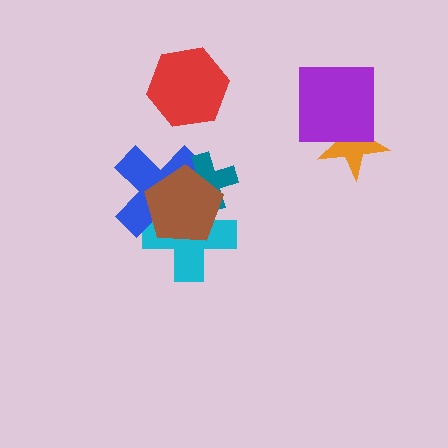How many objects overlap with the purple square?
1 object overlaps with the purple square.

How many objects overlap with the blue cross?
3 objects overlap with the blue cross.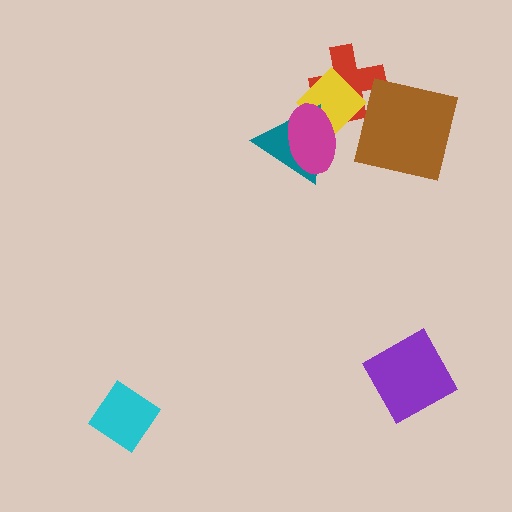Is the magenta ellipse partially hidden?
No, no other shape covers it.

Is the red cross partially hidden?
Yes, it is partially covered by another shape.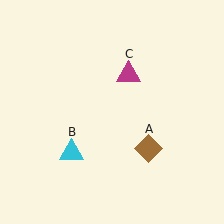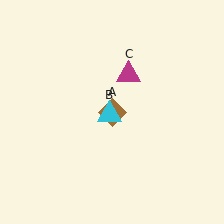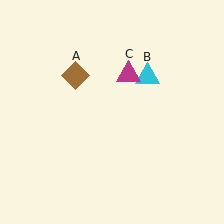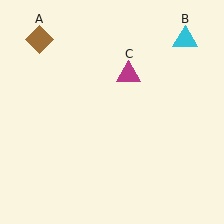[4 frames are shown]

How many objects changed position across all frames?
2 objects changed position: brown diamond (object A), cyan triangle (object B).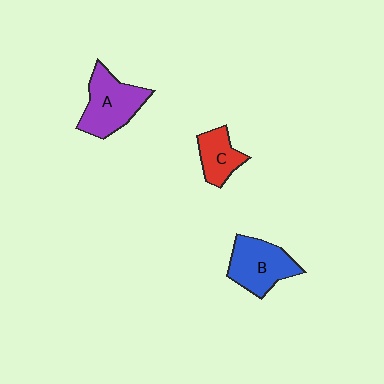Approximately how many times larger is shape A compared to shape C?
Approximately 1.6 times.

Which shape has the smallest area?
Shape C (red).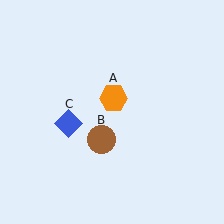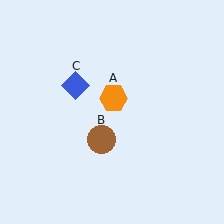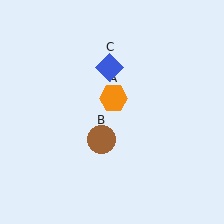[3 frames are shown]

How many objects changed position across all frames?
1 object changed position: blue diamond (object C).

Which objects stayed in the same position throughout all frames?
Orange hexagon (object A) and brown circle (object B) remained stationary.